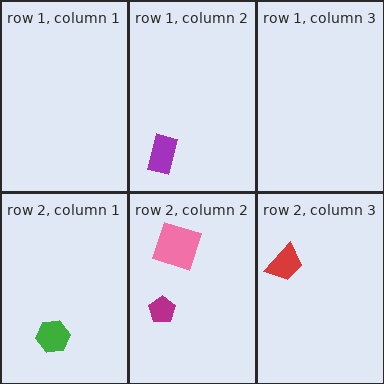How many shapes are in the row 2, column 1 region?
1.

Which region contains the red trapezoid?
The row 2, column 3 region.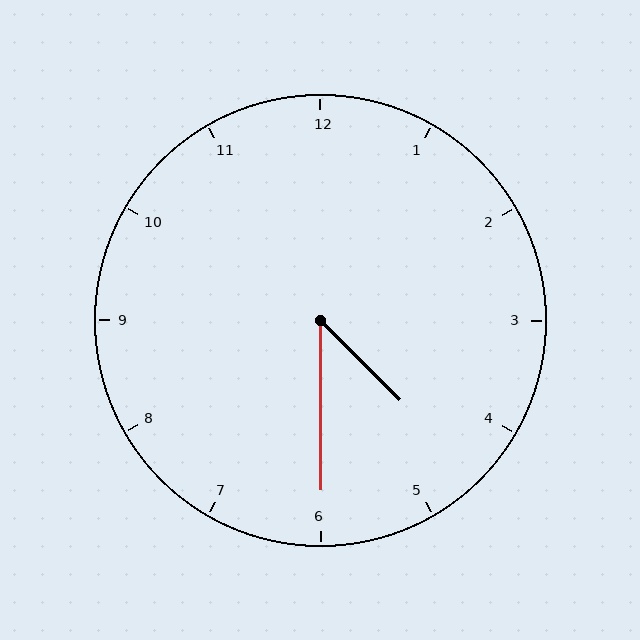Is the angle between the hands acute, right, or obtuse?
It is acute.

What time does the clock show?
4:30.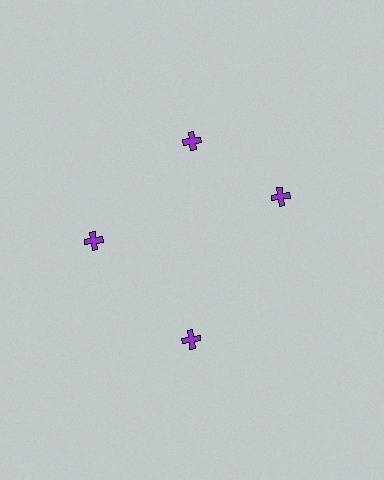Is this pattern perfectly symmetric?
No. The 4 purple crosses are arranged in a ring, but one element near the 3 o'clock position is rotated out of alignment along the ring, breaking the 4-fold rotational symmetry.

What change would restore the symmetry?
The symmetry would be restored by rotating it back into even spacing with its neighbors so that all 4 crosses sit at equal angles and equal distance from the center.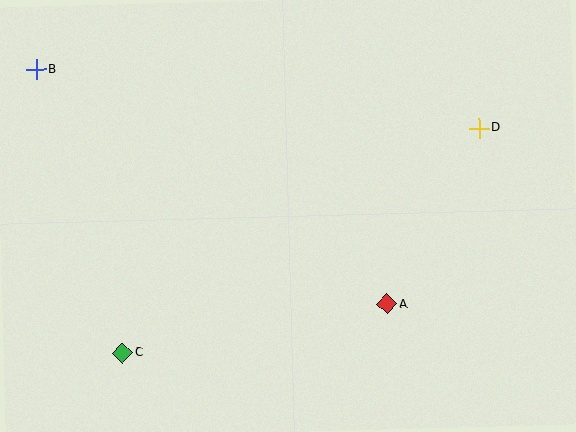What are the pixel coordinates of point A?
Point A is at (387, 304).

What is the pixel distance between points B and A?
The distance between B and A is 422 pixels.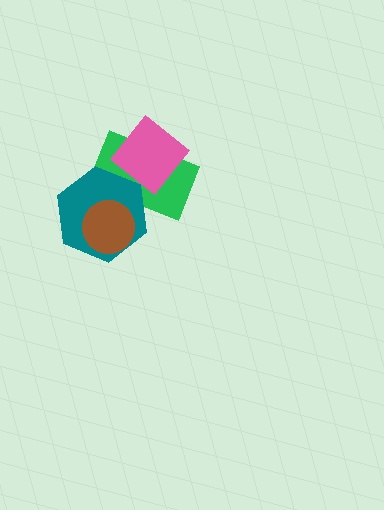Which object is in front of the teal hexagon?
The brown circle is in front of the teal hexagon.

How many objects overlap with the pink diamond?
1 object overlaps with the pink diamond.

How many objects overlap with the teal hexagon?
2 objects overlap with the teal hexagon.